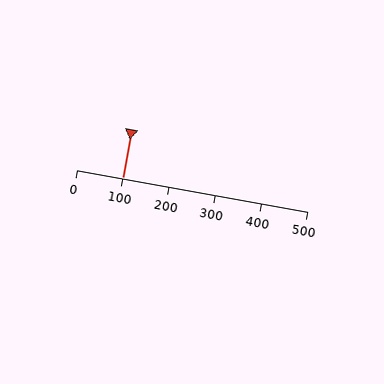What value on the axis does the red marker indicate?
The marker indicates approximately 100.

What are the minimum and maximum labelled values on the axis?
The axis runs from 0 to 500.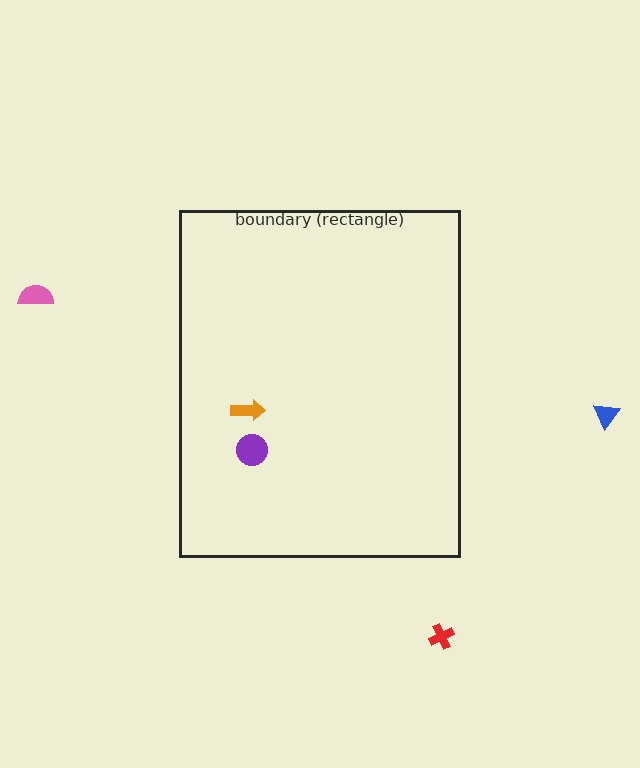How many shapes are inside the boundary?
2 inside, 3 outside.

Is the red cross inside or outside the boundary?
Outside.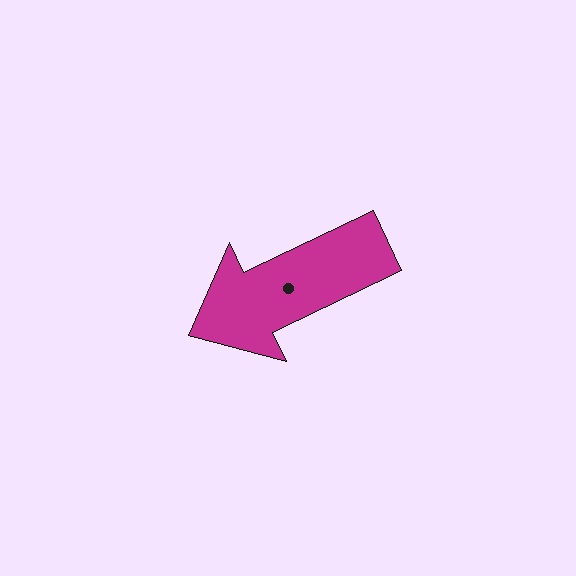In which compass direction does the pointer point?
Southwest.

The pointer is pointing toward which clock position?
Roughly 8 o'clock.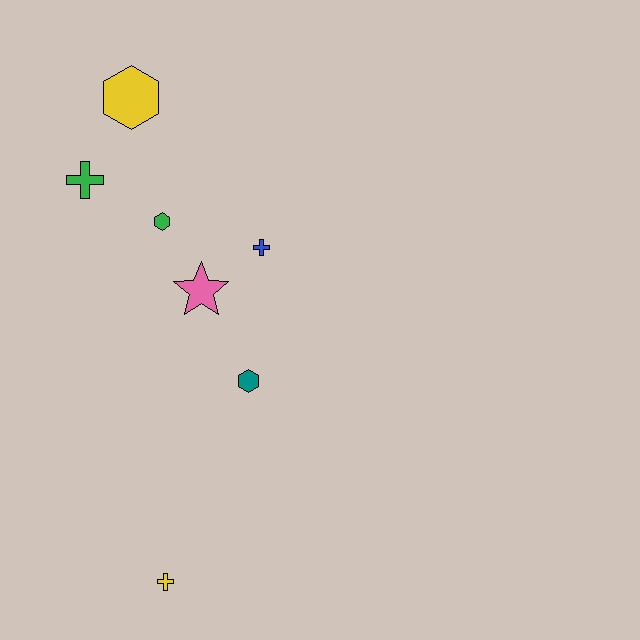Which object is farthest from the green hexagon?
The yellow cross is farthest from the green hexagon.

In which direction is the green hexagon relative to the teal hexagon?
The green hexagon is above the teal hexagon.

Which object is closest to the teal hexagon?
The pink star is closest to the teal hexagon.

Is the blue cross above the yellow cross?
Yes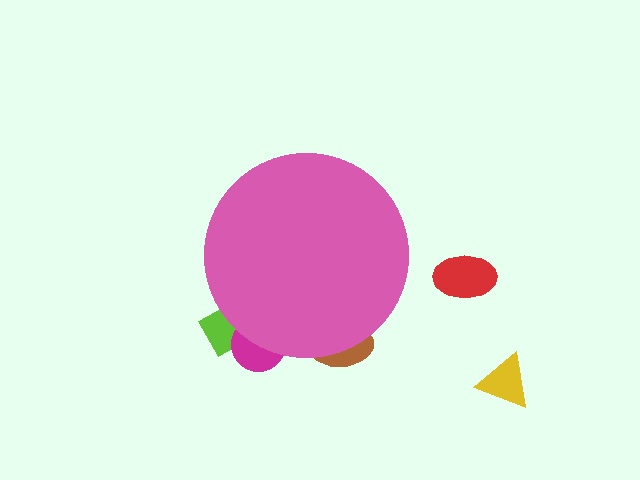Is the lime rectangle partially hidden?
Yes, the lime rectangle is partially hidden behind the pink circle.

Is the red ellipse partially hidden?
No, the red ellipse is fully visible.